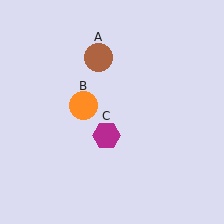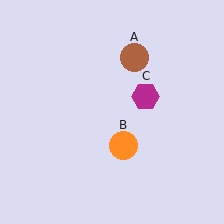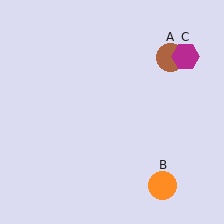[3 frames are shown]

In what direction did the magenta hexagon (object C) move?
The magenta hexagon (object C) moved up and to the right.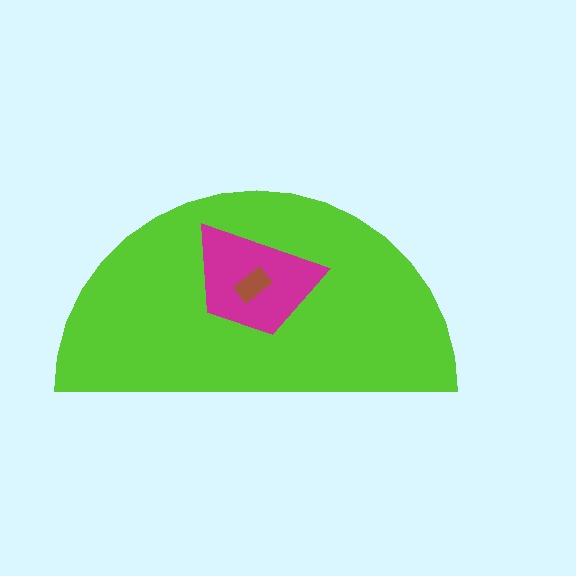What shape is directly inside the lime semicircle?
The magenta trapezoid.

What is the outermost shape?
The lime semicircle.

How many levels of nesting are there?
3.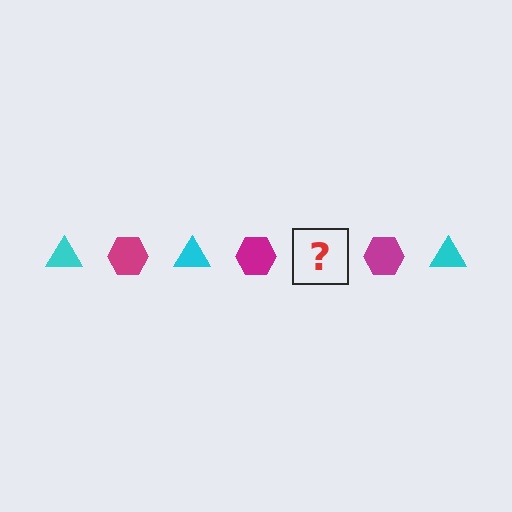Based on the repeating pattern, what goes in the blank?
The blank should be a cyan triangle.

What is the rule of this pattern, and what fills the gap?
The rule is that the pattern alternates between cyan triangle and magenta hexagon. The gap should be filled with a cyan triangle.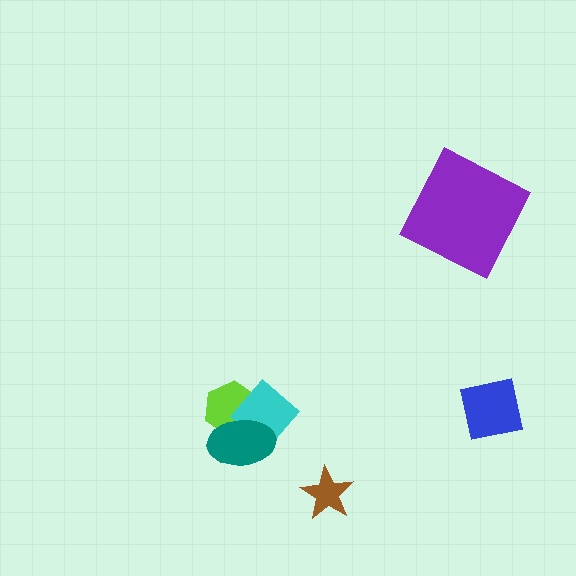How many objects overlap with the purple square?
0 objects overlap with the purple square.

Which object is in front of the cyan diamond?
The teal ellipse is in front of the cyan diamond.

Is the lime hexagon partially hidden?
Yes, it is partially covered by another shape.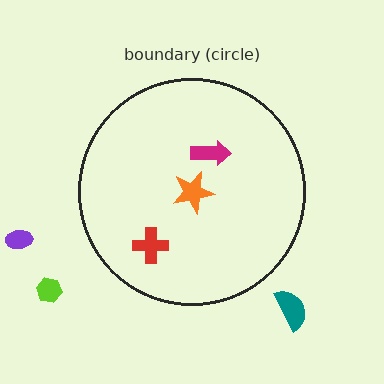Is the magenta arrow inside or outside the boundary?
Inside.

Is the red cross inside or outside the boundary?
Inside.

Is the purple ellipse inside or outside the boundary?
Outside.